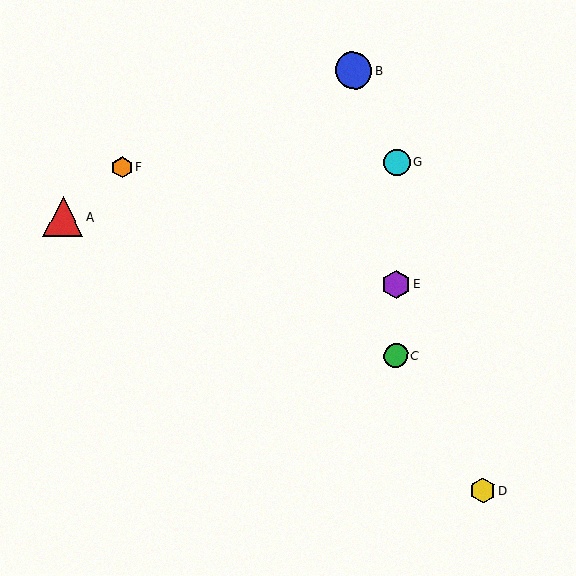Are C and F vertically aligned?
No, C is at x≈396 and F is at x≈122.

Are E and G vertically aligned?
Yes, both are at x≈396.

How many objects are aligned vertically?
3 objects (C, E, G) are aligned vertically.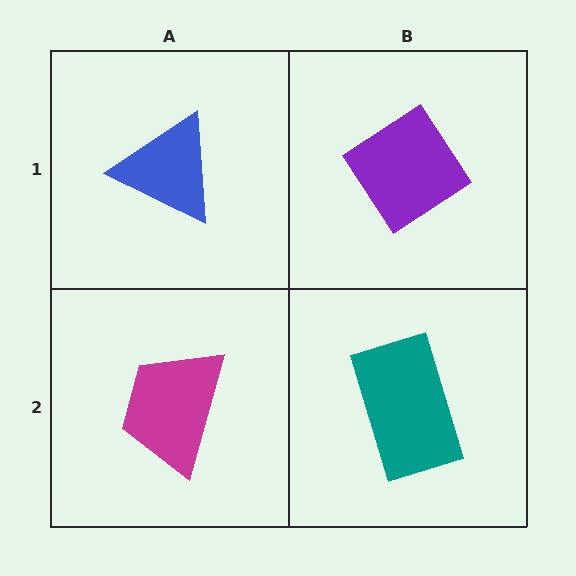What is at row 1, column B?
A purple diamond.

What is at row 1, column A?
A blue triangle.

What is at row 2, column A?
A magenta trapezoid.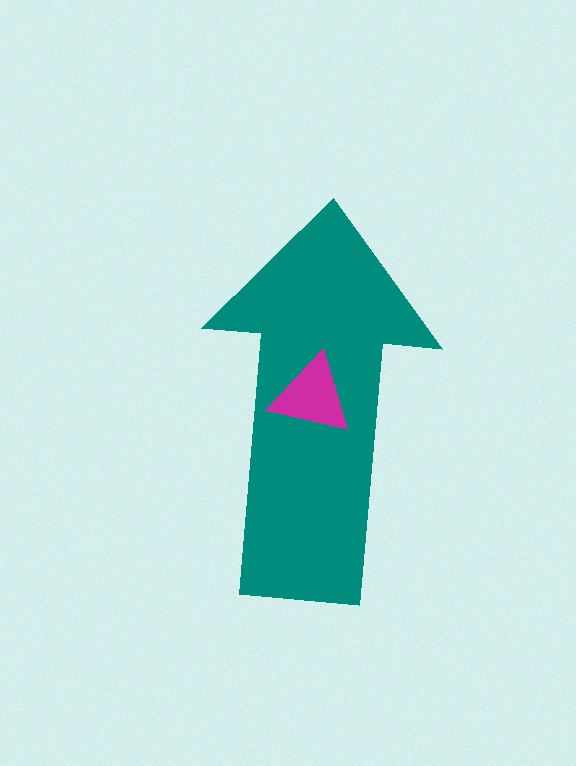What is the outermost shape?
The teal arrow.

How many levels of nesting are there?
2.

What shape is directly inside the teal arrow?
The magenta triangle.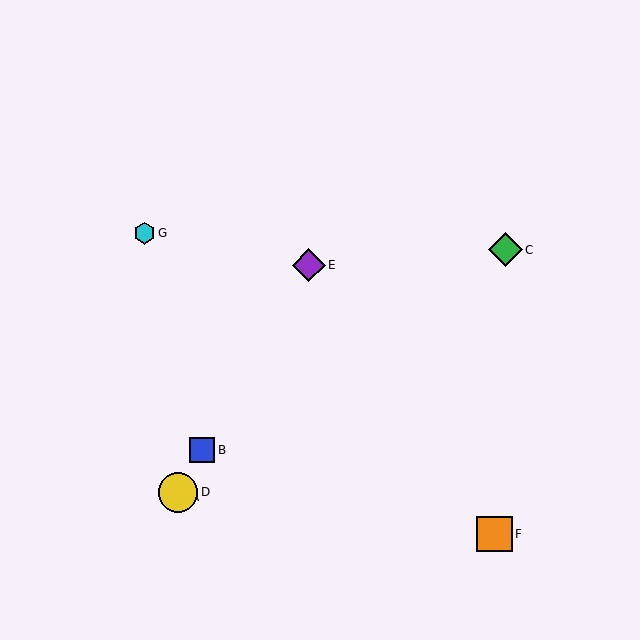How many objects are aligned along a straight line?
4 objects (A, B, D, E) are aligned along a straight line.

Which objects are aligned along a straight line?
Objects A, B, D, E are aligned along a straight line.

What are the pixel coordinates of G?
Object G is at (145, 233).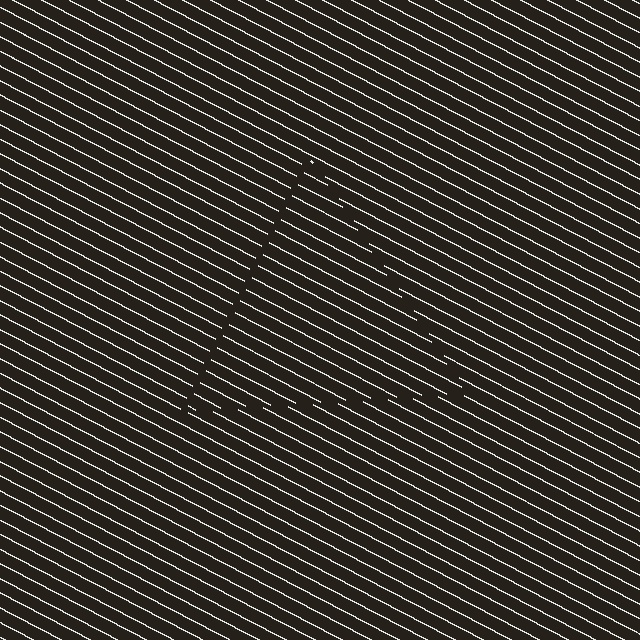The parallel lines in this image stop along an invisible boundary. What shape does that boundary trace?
An illusory triangle. The interior of the shape contains the same grating, shifted by half a period — the contour is defined by the phase discontinuity where line-ends from the inner and outer gratings abut.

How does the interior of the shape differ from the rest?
The interior of the shape contains the same grating, shifted by half a period — the contour is defined by the phase discontinuity where line-ends from the inner and outer gratings abut.